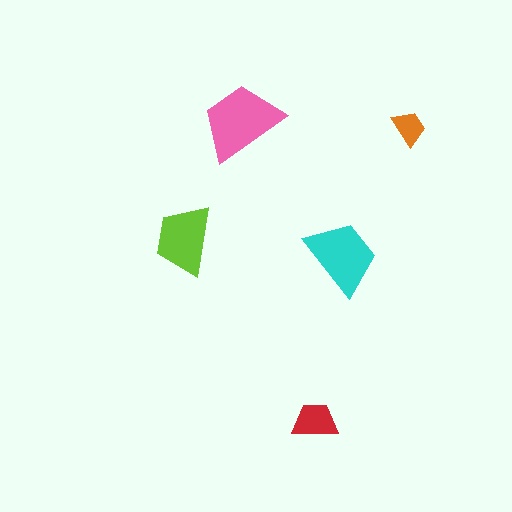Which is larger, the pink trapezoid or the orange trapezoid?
The pink one.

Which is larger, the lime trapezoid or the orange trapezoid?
The lime one.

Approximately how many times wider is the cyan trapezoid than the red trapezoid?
About 1.5 times wider.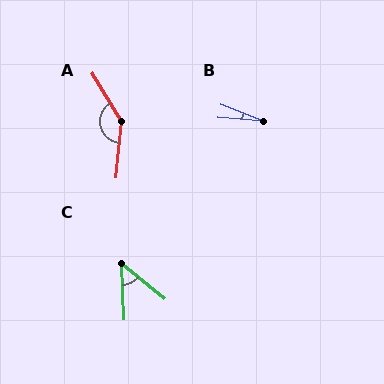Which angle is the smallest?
B, at approximately 16 degrees.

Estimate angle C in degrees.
Approximately 48 degrees.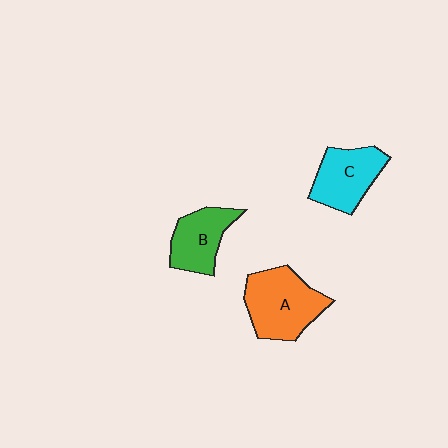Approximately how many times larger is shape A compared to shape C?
Approximately 1.3 times.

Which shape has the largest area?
Shape A (orange).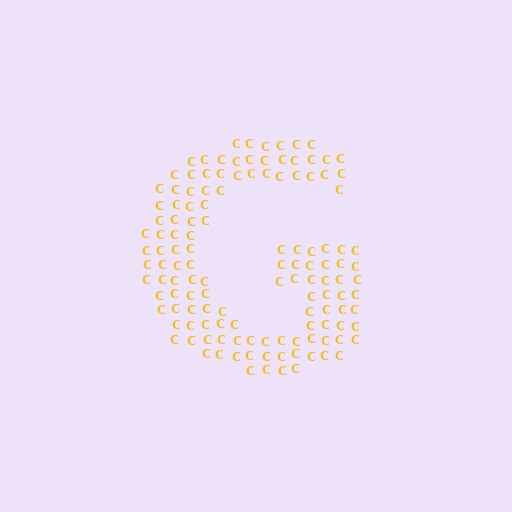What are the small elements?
The small elements are letter C's.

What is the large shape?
The large shape is the letter G.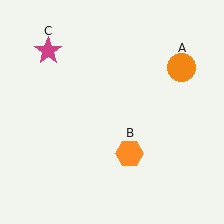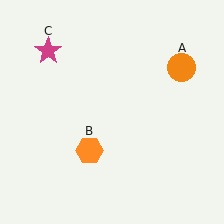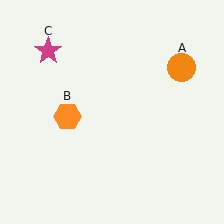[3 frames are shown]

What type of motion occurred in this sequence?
The orange hexagon (object B) rotated clockwise around the center of the scene.